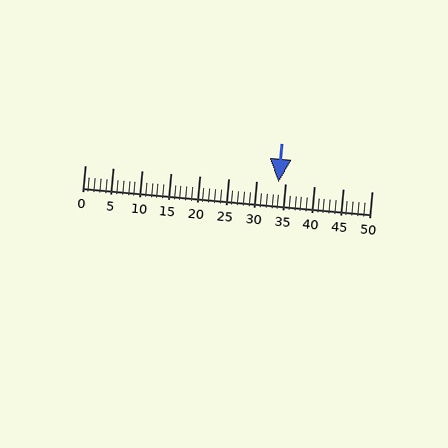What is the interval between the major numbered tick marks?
The major tick marks are spaced 5 units apart.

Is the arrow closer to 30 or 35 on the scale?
The arrow is closer to 35.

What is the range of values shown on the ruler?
The ruler shows values from 0 to 50.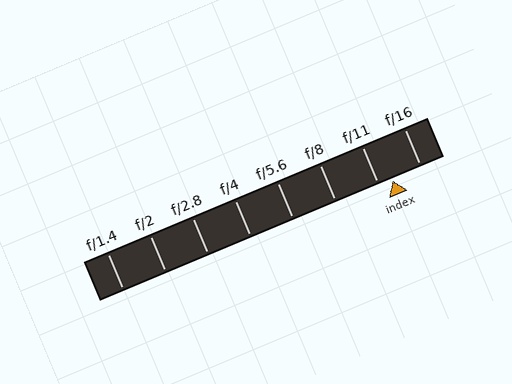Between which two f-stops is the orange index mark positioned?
The index mark is between f/11 and f/16.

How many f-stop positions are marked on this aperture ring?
There are 8 f-stop positions marked.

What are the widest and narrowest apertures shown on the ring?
The widest aperture shown is f/1.4 and the narrowest is f/16.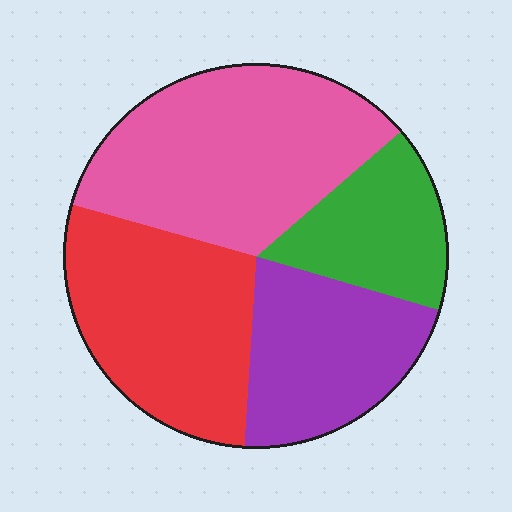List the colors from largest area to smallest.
From largest to smallest: pink, red, purple, green.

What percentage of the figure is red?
Red takes up between a sixth and a third of the figure.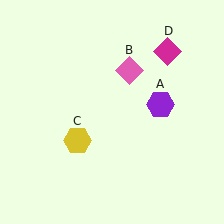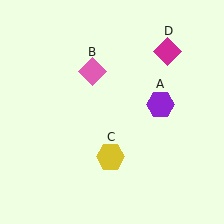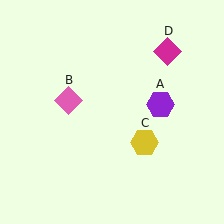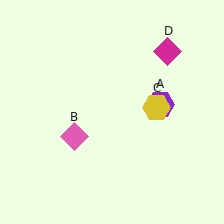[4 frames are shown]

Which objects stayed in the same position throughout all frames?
Purple hexagon (object A) and magenta diamond (object D) remained stationary.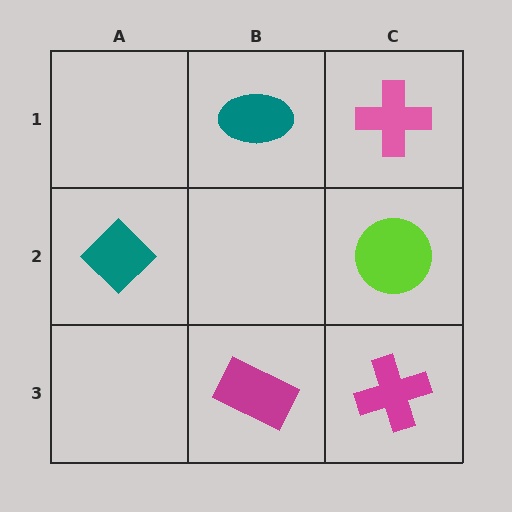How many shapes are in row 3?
2 shapes.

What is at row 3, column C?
A magenta cross.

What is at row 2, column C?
A lime circle.